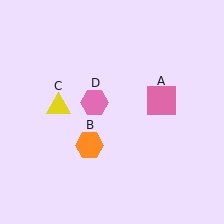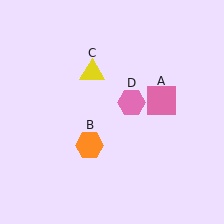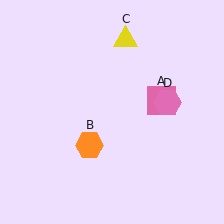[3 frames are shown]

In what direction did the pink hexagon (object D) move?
The pink hexagon (object D) moved right.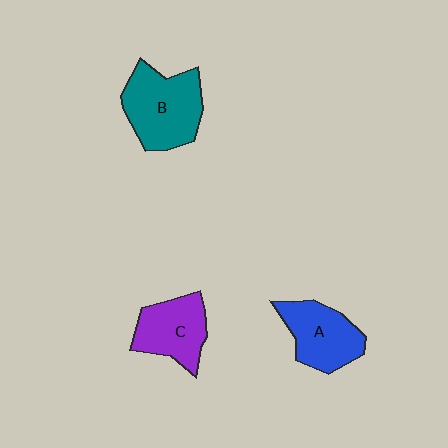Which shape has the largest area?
Shape B (teal).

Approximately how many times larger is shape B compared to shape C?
Approximately 1.3 times.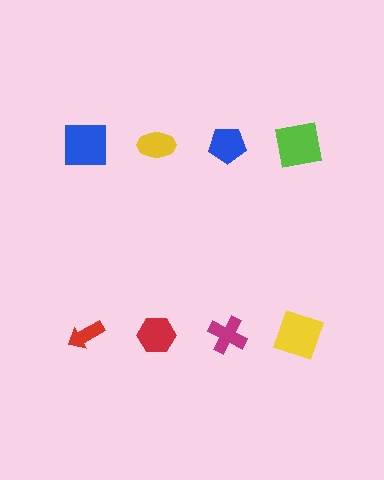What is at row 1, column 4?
A lime square.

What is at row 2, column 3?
A magenta cross.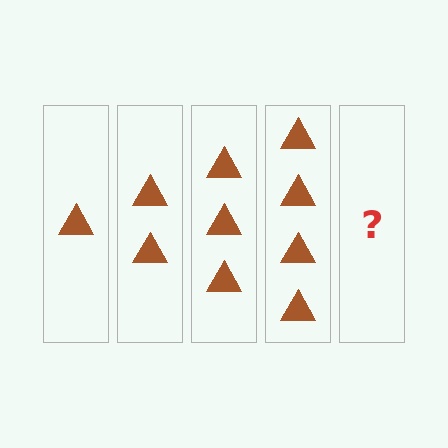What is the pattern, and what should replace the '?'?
The pattern is that each step adds one more triangle. The '?' should be 5 triangles.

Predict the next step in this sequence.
The next step is 5 triangles.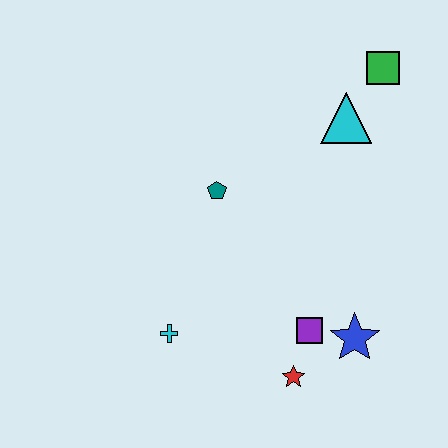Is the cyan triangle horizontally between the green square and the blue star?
No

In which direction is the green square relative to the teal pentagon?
The green square is to the right of the teal pentagon.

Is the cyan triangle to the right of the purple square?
Yes